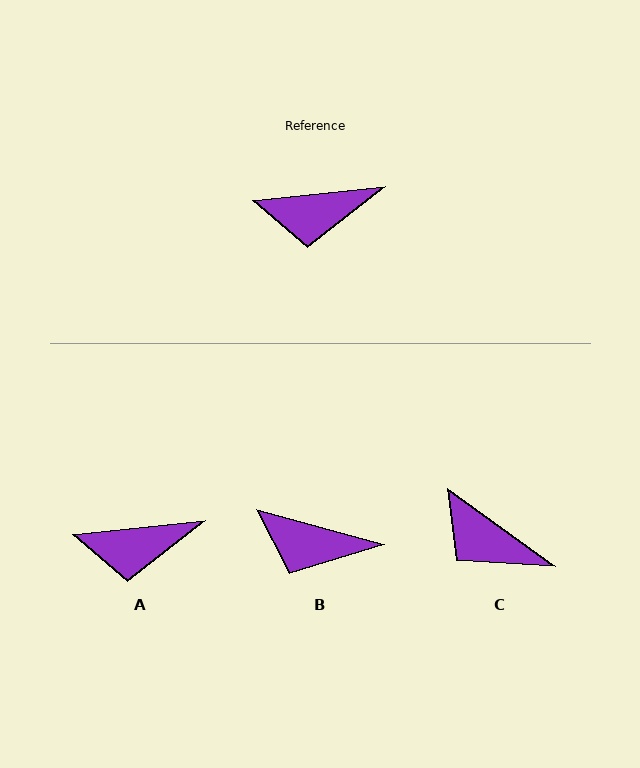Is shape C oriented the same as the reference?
No, it is off by about 42 degrees.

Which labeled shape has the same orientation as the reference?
A.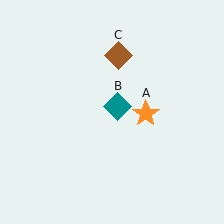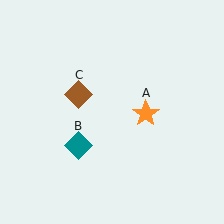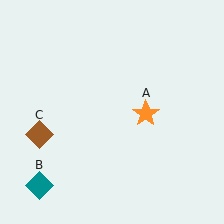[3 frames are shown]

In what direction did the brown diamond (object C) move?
The brown diamond (object C) moved down and to the left.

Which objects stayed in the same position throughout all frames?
Orange star (object A) remained stationary.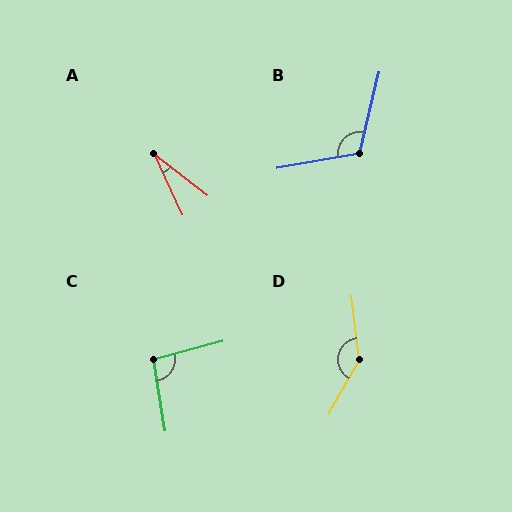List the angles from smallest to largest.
A (27°), C (96°), B (113°), D (144°).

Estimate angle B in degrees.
Approximately 113 degrees.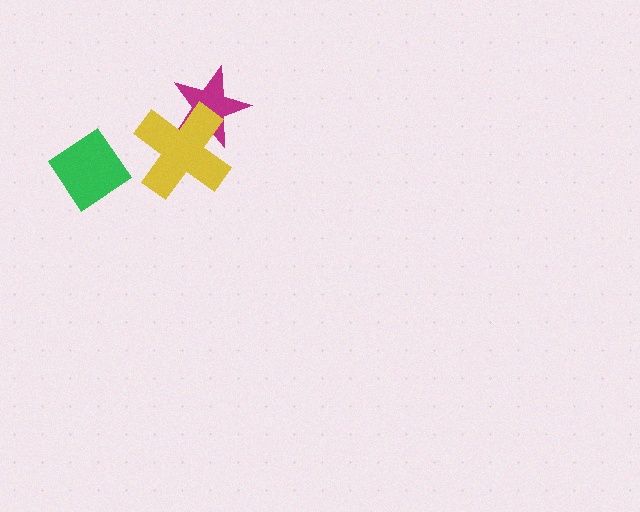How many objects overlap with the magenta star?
1 object overlaps with the magenta star.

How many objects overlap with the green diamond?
0 objects overlap with the green diamond.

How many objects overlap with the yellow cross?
1 object overlaps with the yellow cross.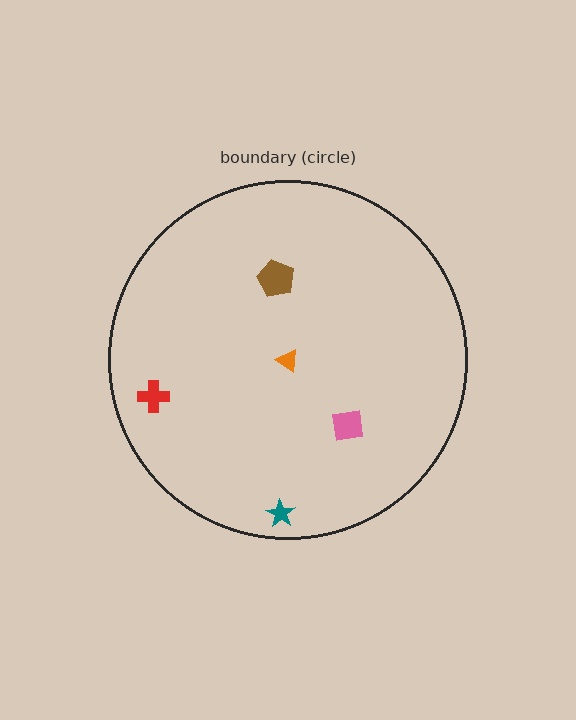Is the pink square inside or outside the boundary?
Inside.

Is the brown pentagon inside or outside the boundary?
Inside.